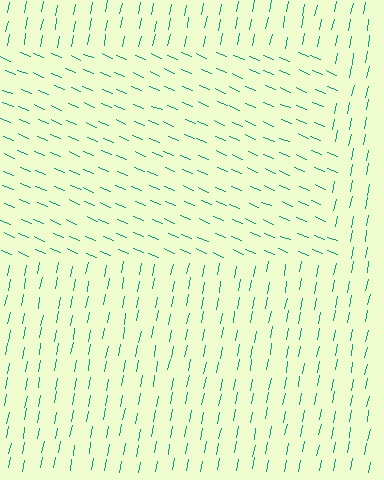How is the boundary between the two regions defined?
The boundary is defined purely by a change in line orientation (approximately 78 degrees difference). All lines are the same color and thickness.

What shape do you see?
I see a rectangle.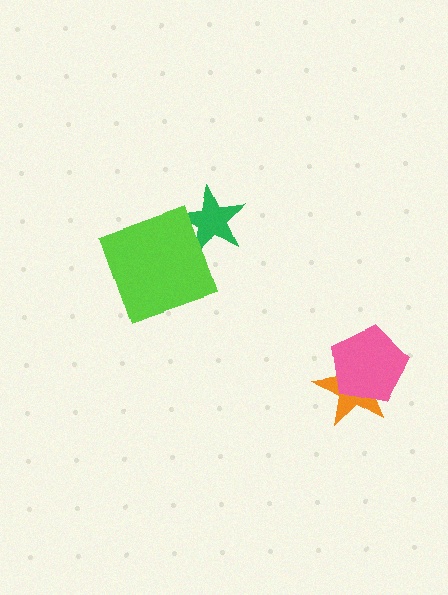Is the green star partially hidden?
Yes, it is partially covered by another shape.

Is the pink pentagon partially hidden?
No, no other shape covers it.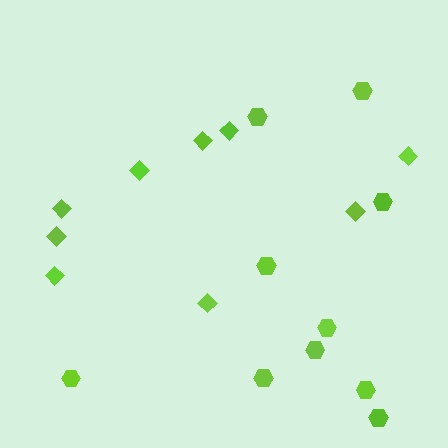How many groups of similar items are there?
There are 2 groups: one group of hexagons (10) and one group of diamonds (9).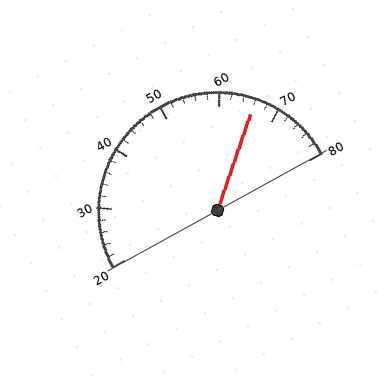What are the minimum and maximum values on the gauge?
The gauge ranges from 20 to 80.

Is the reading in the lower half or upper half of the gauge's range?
The reading is in the upper half of the range (20 to 80).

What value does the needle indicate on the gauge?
The needle indicates approximately 66.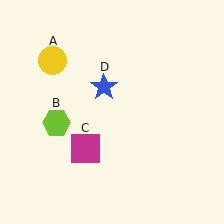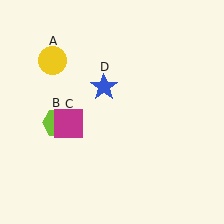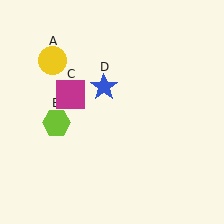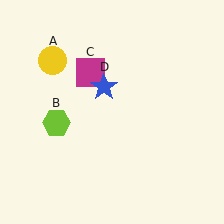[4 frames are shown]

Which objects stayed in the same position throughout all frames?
Yellow circle (object A) and lime hexagon (object B) and blue star (object D) remained stationary.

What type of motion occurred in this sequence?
The magenta square (object C) rotated clockwise around the center of the scene.